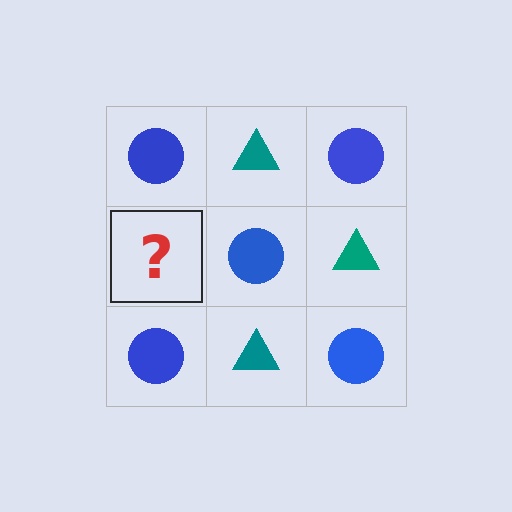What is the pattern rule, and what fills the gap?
The rule is that it alternates blue circle and teal triangle in a checkerboard pattern. The gap should be filled with a teal triangle.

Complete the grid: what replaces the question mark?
The question mark should be replaced with a teal triangle.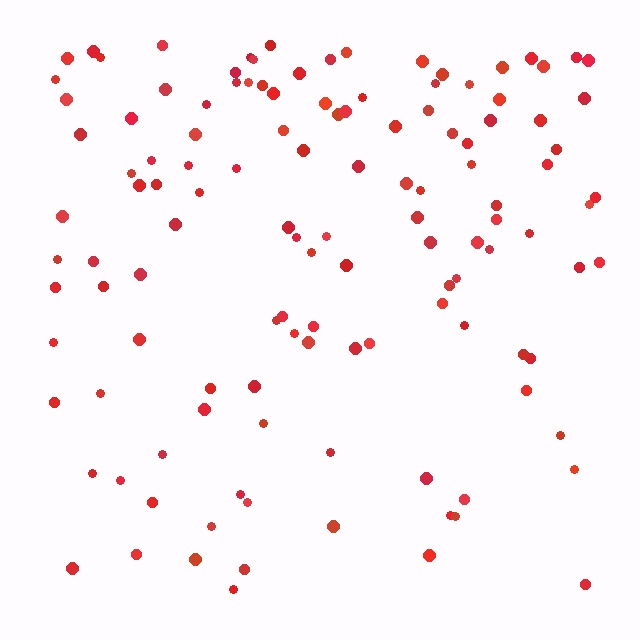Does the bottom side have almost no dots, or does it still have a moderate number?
Still a moderate number, just noticeably fewer than the top.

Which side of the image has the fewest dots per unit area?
The bottom.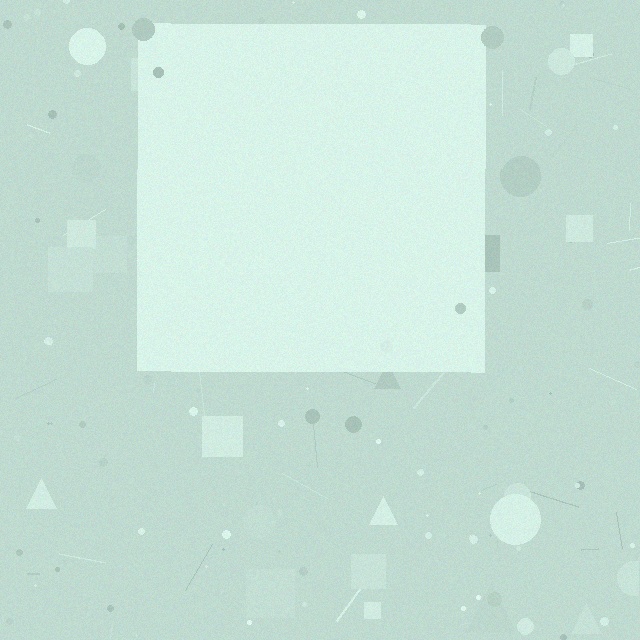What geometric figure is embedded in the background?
A square is embedded in the background.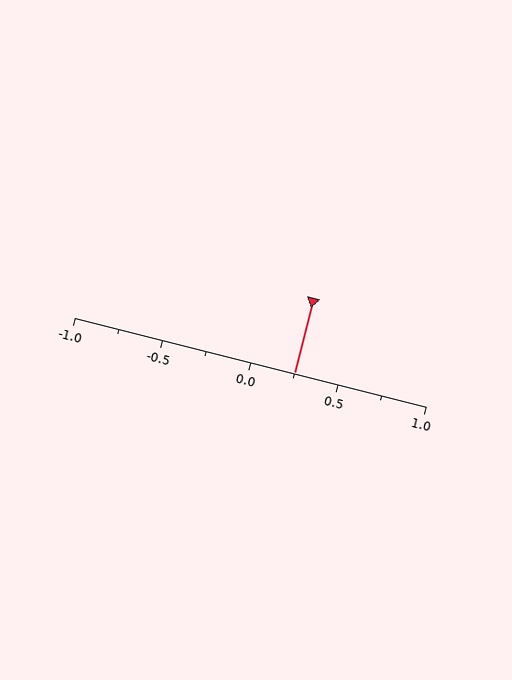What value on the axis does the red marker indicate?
The marker indicates approximately 0.25.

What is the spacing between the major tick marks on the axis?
The major ticks are spaced 0.5 apart.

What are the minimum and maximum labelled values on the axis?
The axis runs from -1.0 to 1.0.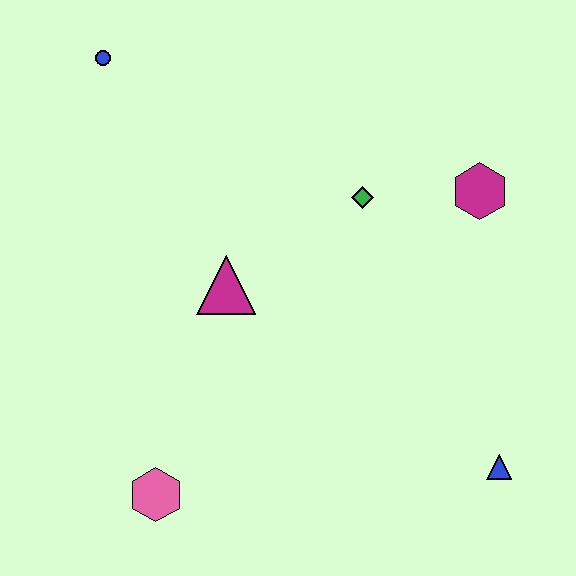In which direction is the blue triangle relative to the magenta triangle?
The blue triangle is to the right of the magenta triangle.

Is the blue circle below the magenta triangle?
No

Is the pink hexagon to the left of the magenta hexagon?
Yes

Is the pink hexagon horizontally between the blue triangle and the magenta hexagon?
No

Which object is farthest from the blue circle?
The blue triangle is farthest from the blue circle.